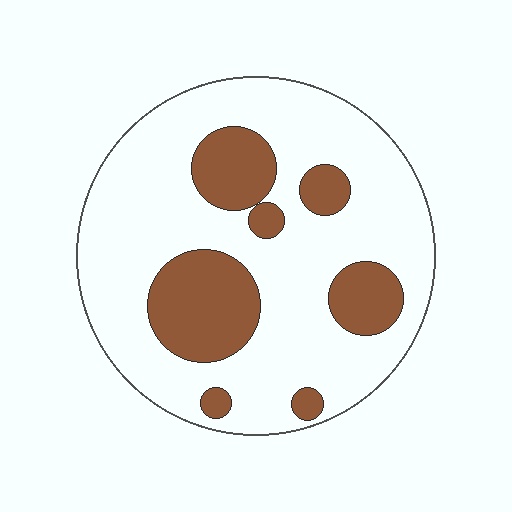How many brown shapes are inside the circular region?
7.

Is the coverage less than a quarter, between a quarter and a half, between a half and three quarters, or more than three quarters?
Less than a quarter.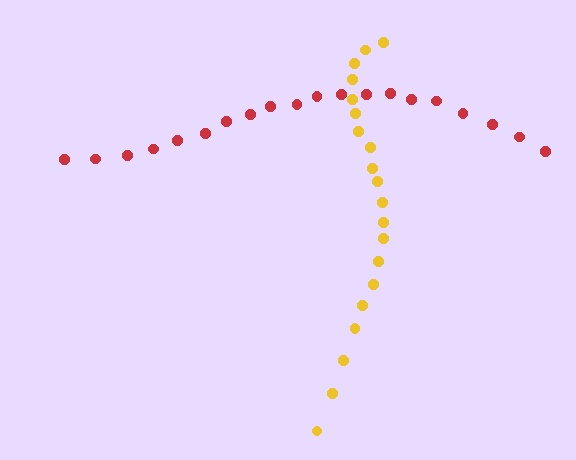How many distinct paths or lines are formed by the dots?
There are 2 distinct paths.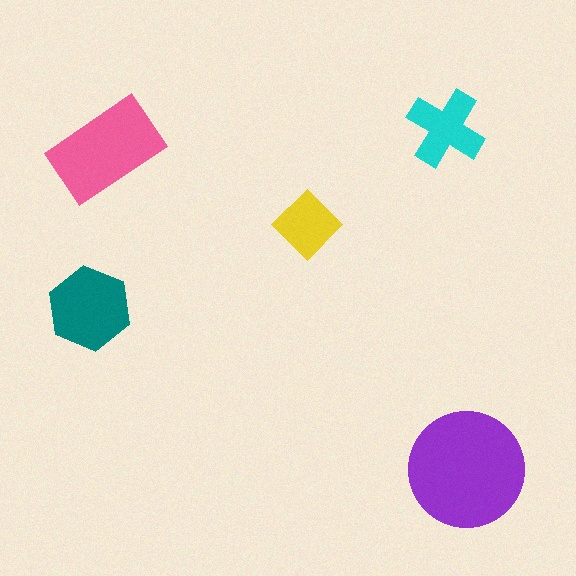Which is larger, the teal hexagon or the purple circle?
The purple circle.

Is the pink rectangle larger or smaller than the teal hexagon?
Larger.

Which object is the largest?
The purple circle.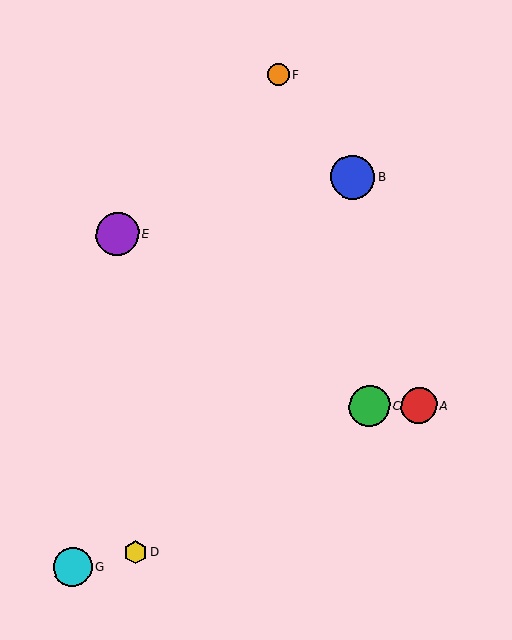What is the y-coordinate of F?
Object F is at y≈75.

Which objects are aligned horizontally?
Objects A, C are aligned horizontally.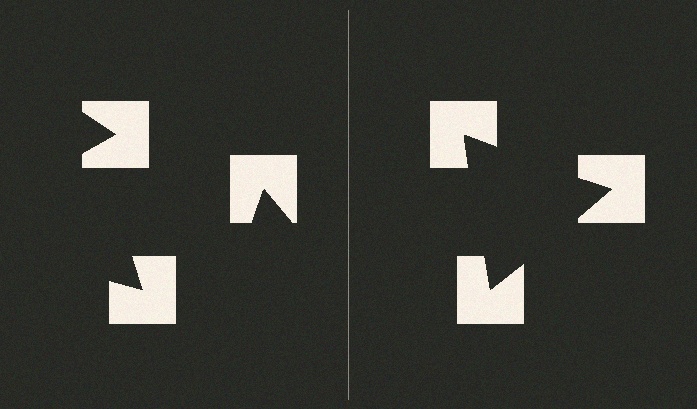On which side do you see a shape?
An illusory triangle appears on the right side. On the left side the wedge cuts are rotated, so no coherent shape forms.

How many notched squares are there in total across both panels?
6 — 3 on each side.